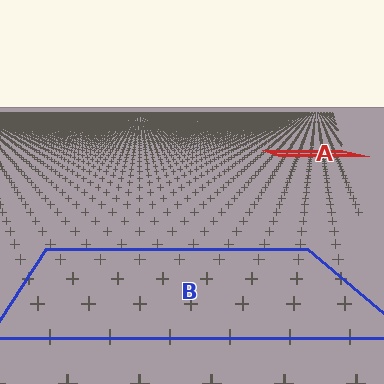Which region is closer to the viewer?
Region B is closer. The texture elements there are larger and more spread out.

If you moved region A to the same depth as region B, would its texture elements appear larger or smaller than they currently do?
They would appear larger. At a closer depth, the same texture elements are projected at a bigger on-screen size.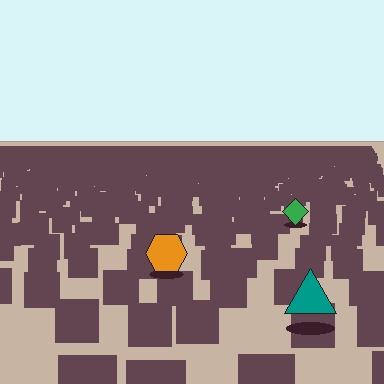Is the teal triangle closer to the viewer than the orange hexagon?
Yes. The teal triangle is closer — you can tell from the texture gradient: the ground texture is coarser near it.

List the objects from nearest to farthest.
From nearest to farthest: the teal triangle, the orange hexagon, the green diamond.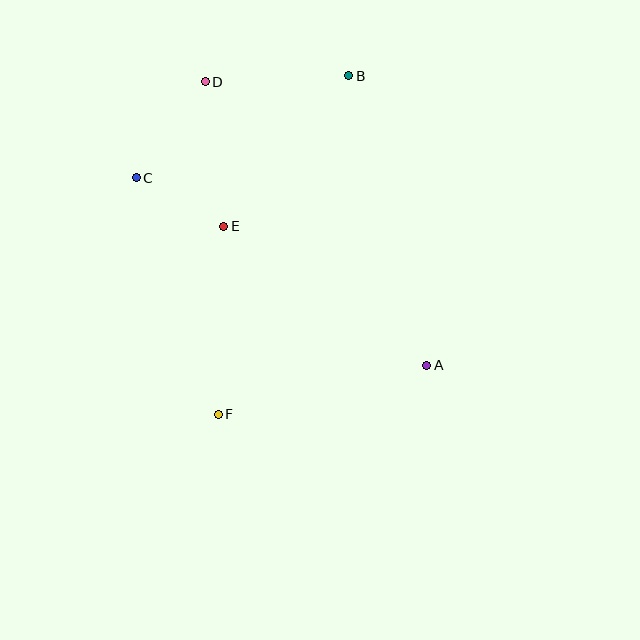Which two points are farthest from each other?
Points B and F are farthest from each other.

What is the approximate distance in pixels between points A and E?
The distance between A and E is approximately 246 pixels.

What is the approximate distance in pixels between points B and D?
The distance between B and D is approximately 143 pixels.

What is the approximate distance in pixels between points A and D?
The distance between A and D is approximately 359 pixels.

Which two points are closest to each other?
Points C and E are closest to each other.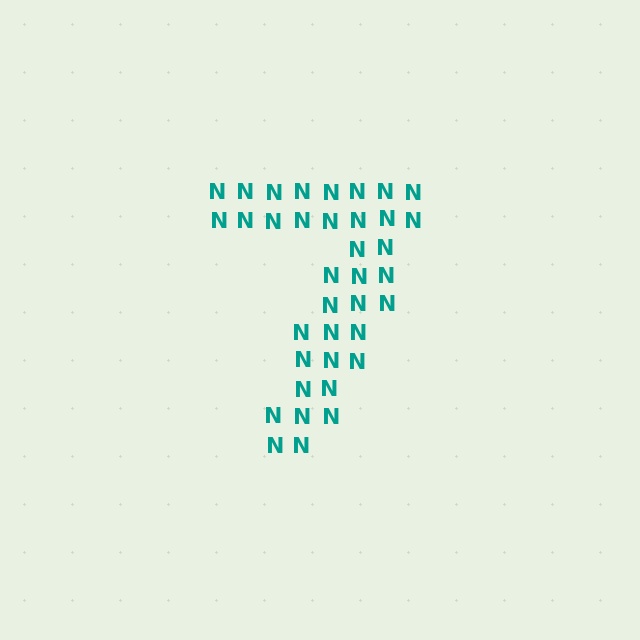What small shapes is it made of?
It is made of small letter N's.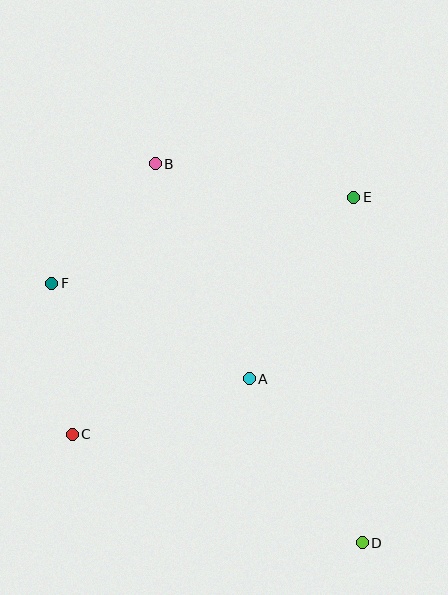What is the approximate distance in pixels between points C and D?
The distance between C and D is approximately 310 pixels.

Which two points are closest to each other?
Points C and F are closest to each other.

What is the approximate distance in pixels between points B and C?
The distance between B and C is approximately 283 pixels.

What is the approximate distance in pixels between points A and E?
The distance between A and E is approximately 209 pixels.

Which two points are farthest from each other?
Points B and D are farthest from each other.